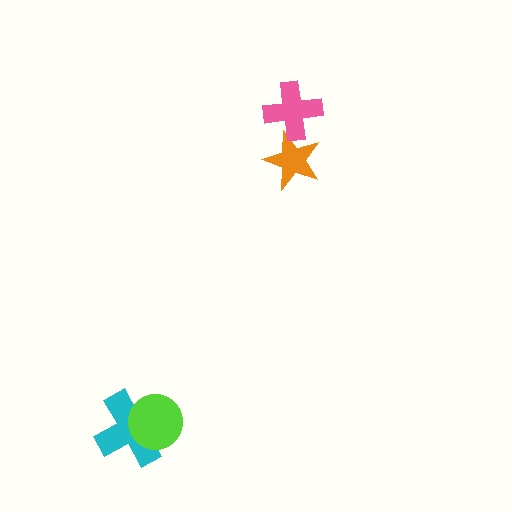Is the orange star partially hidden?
Yes, it is partially covered by another shape.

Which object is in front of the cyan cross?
The lime circle is in front of the cyan cross.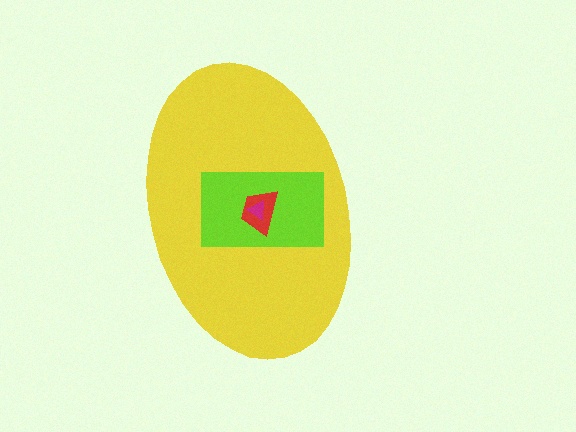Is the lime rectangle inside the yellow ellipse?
Yes.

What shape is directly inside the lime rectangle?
The red trapezoid.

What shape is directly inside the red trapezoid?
The magenta triangle.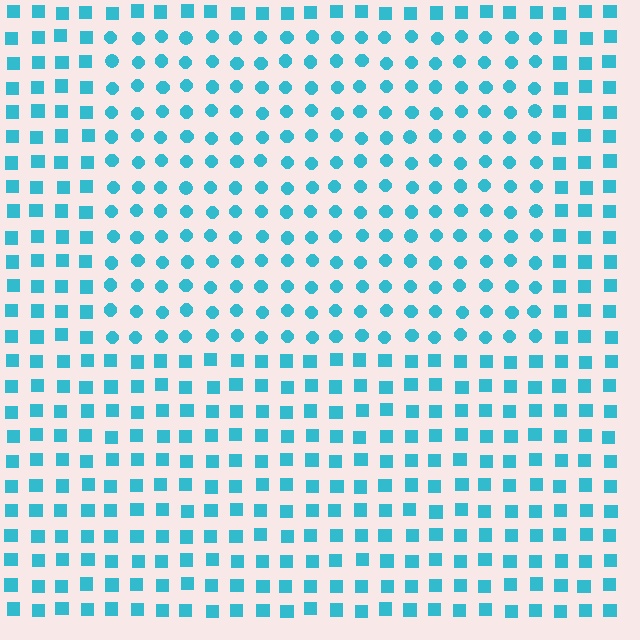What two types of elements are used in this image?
The image uses circles inside the rectangle region and squares outside it.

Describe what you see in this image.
The image is filled with small cyan elements arranged in a uniform grid. A rectangle-shaped region contains circles, while the surrounding area contains squares. The boundary is defined purely by the change in element shape.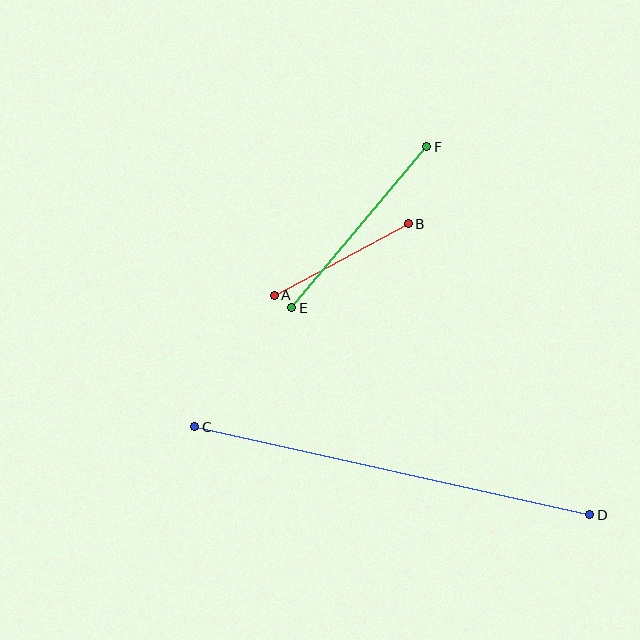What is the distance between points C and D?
The distance is approximately 405 pixels.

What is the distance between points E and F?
The distance is approximately 210 pixels.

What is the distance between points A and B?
The distance is approximately 152 pixels.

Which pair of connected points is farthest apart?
Points C and D are farthest apart.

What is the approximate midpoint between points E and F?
The midpoint is at approximately (359, 227) pixels.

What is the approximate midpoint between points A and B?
The midpoint is at approximately (341, 259) pixels.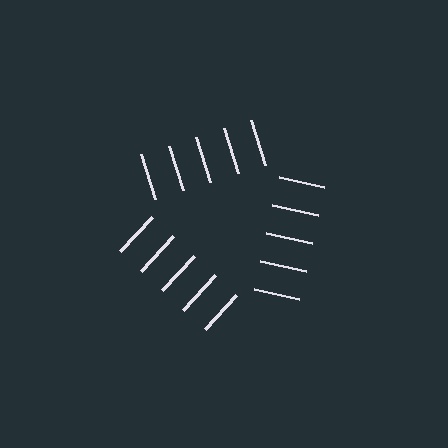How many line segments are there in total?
15 — 5 along each of the 3 edges.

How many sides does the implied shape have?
3 sides — the line-ends trace a triangle.